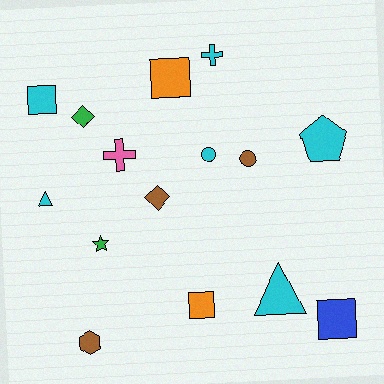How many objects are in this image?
There are 15 objects.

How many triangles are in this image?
There are 2 triangles.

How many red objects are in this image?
There are no red objects.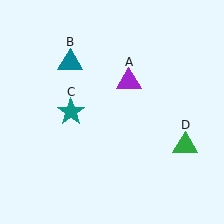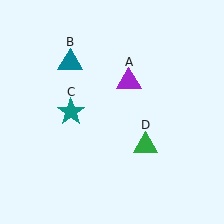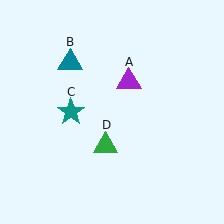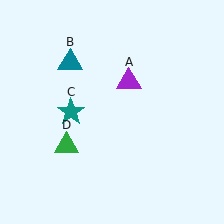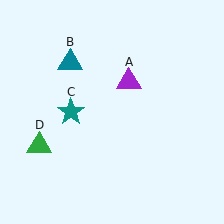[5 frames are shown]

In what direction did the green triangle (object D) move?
The green triangle (object D) moved left.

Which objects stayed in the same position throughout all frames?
Purple triangle (object A) and teal triangle (object B) and teal star (object C) remained stationary.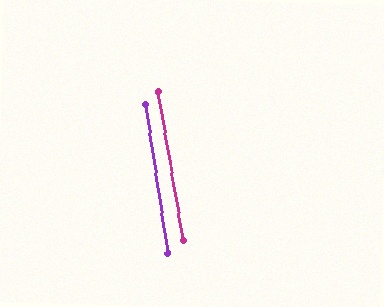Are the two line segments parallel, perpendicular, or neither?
Parallel — their directions differ by only 1.5°.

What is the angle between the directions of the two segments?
Approximately 2 degrees.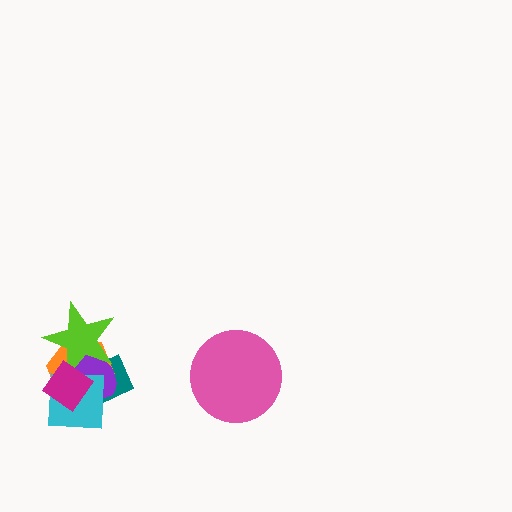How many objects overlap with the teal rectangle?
5 objects overlap with the teal rectangle.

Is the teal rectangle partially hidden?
Yes, it is partially covered by another shape.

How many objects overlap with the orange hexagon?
5 objects overlap with the orange hexagon.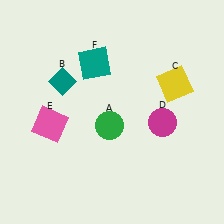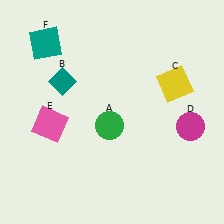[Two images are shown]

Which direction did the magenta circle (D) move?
The magenta circle (D) moved right.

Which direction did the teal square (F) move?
The teal square (F) moved left.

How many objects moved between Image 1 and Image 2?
2 objects moved between the two images.